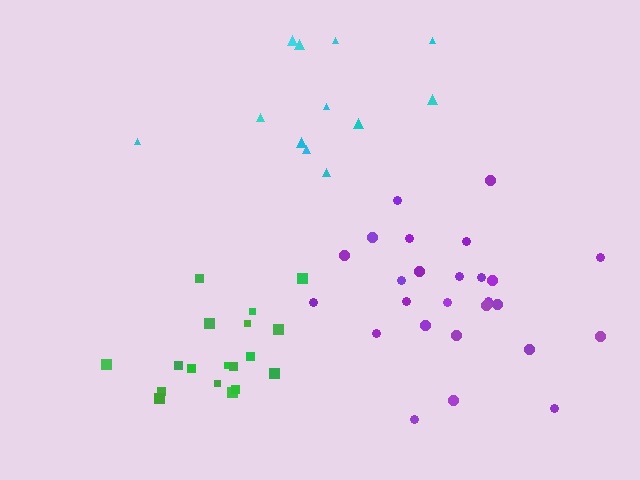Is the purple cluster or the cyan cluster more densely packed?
Purple.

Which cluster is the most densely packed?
Green.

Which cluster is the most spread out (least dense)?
Cyan.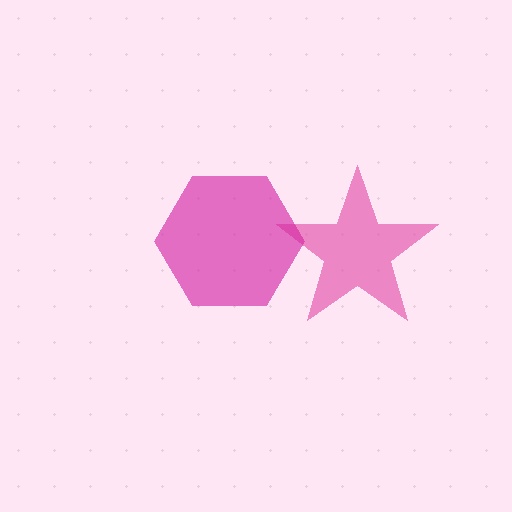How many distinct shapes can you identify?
There are 2 distinct shapes: a pink star, a magenta hexagon.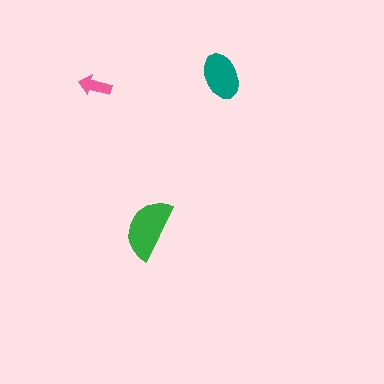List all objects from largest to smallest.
The green semicircle, the teal ellipse, the pink arrow.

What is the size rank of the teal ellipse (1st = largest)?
2nd.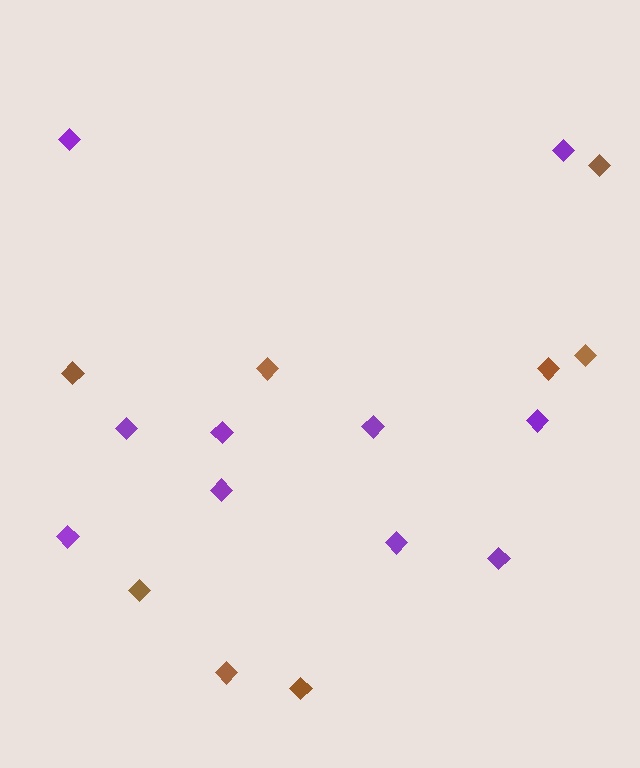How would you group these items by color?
There are 2 groups: one group of brown diamonds (8) and one group of purple diamonds (10).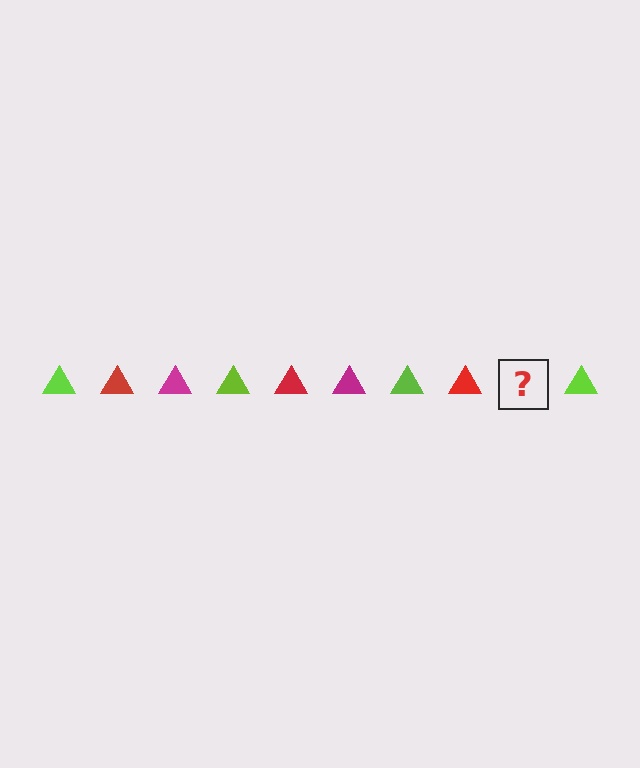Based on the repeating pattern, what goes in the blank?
The blank should be a magenta triangle.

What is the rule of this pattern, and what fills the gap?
The rule is that the pattern cycles through lime, red, magenta triangles. The gap should be filled with a magenta triangle.